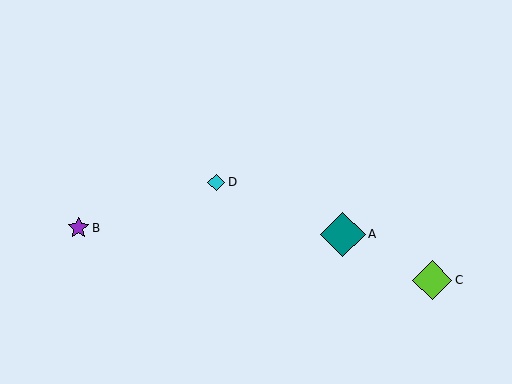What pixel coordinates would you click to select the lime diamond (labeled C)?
Click at (432, 280) to select the lime diamond C.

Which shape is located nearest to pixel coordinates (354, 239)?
The teal diamond (labeled A) at (343, 234) is nearest to that location.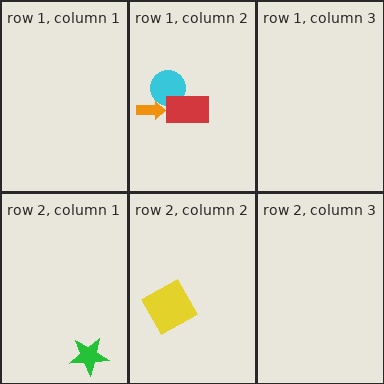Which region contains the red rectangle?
The row 1, column 2 region.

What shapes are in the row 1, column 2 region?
The orange arrow, the cyan circle, the red rectangle.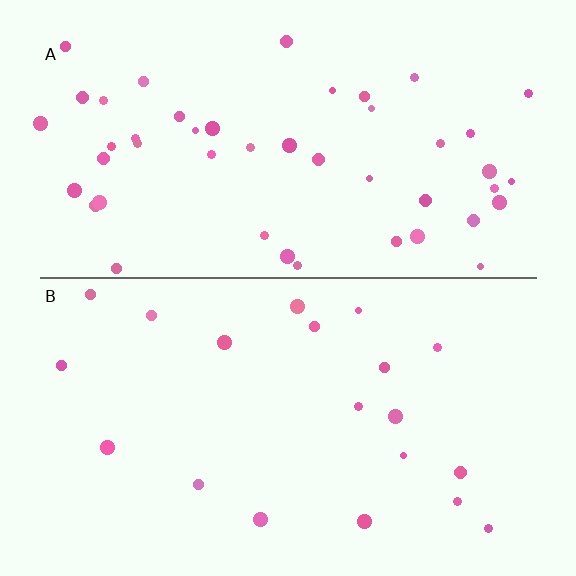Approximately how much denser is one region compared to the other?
Approximately 2.4× — region A over region B.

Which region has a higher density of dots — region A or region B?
A (the top).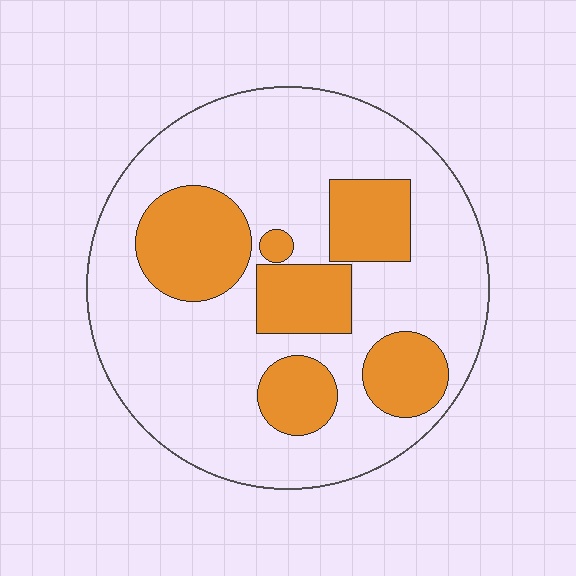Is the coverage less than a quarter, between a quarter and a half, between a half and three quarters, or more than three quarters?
Between a quarter and a half.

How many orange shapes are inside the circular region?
6.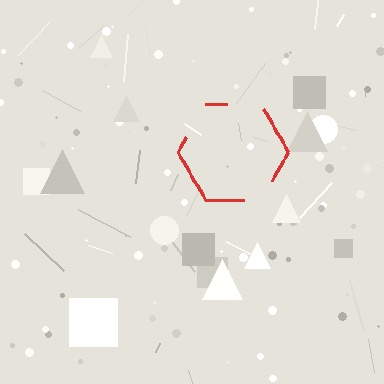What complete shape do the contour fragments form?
The contour fragments form a hexagon.